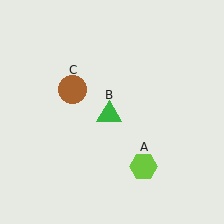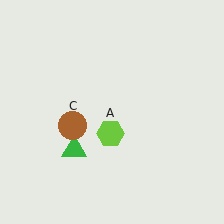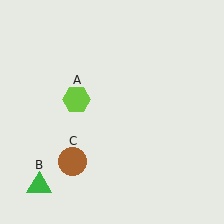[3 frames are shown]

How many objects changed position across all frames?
3 objects changed position: lime hexagon (object A), green triangle (object B), brown circle (object C).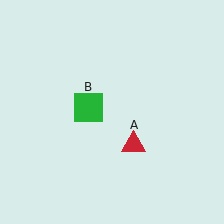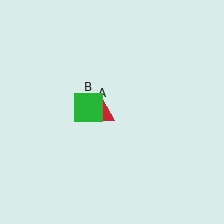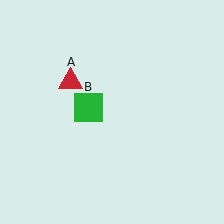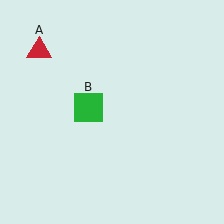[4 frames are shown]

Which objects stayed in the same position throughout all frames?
Green square (object B) remained stationary.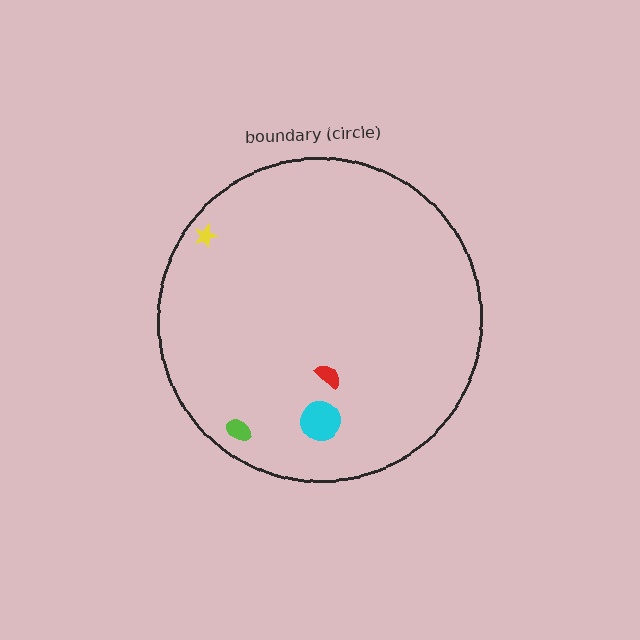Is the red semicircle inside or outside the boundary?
Inside.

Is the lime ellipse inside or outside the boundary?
Inside.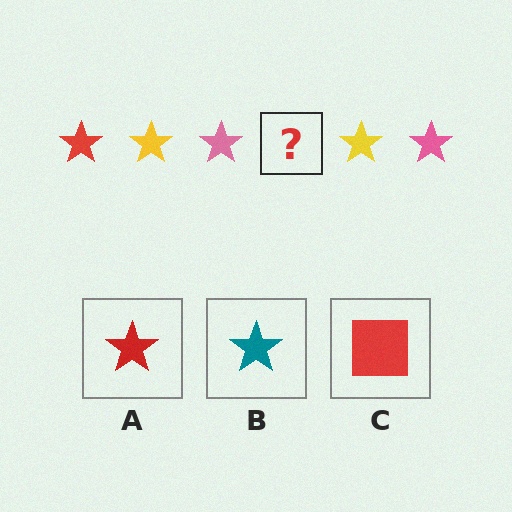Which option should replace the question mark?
Option A.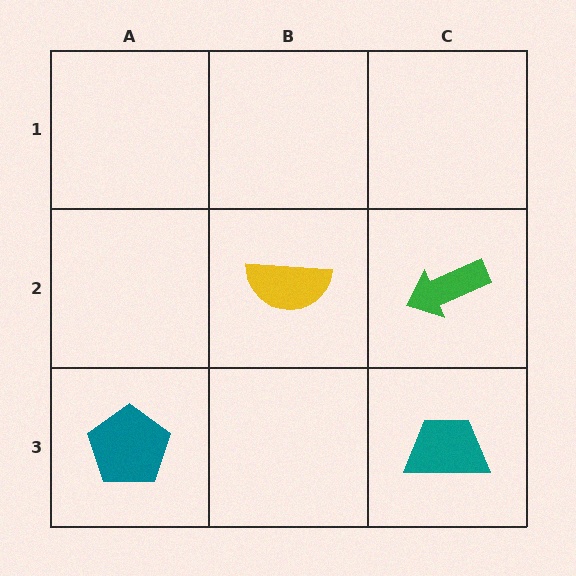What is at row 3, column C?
A teal trapezoid.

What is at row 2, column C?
A green arrow.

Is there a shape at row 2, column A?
No, that cell is empty.